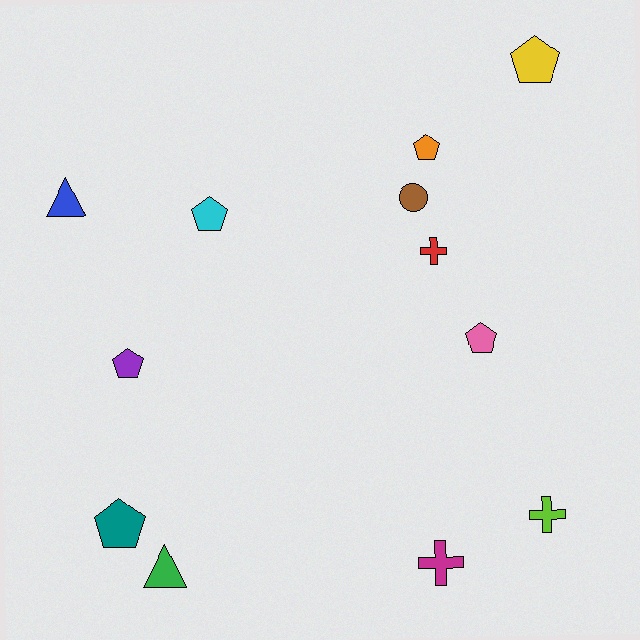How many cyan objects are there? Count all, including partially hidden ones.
There is 1 cyan object.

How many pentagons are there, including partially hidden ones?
There are 6 pentagons.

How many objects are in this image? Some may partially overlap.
There are 12 objects.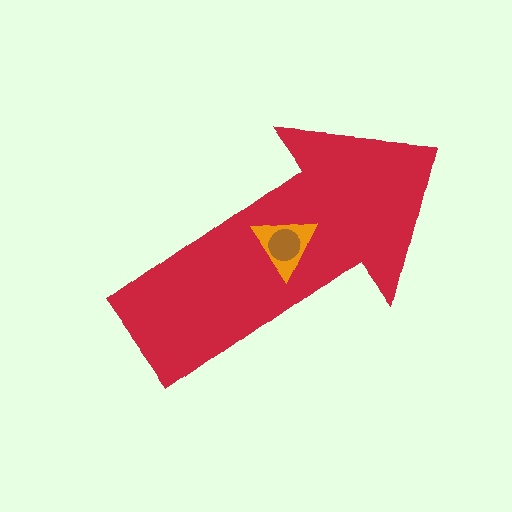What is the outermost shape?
The red arrow.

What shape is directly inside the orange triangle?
The brown circle.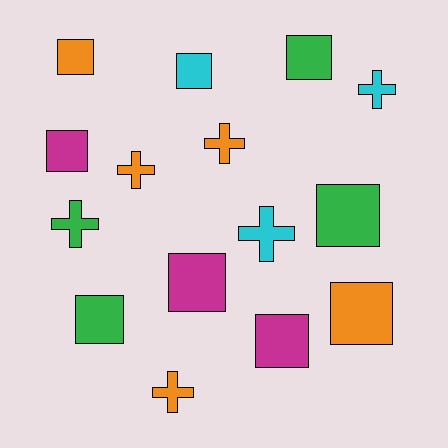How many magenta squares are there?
There are 3 magenta squares.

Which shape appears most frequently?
Square, with 9 objects.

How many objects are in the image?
There are 15 objects.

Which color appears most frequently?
Orange, with 5 objects.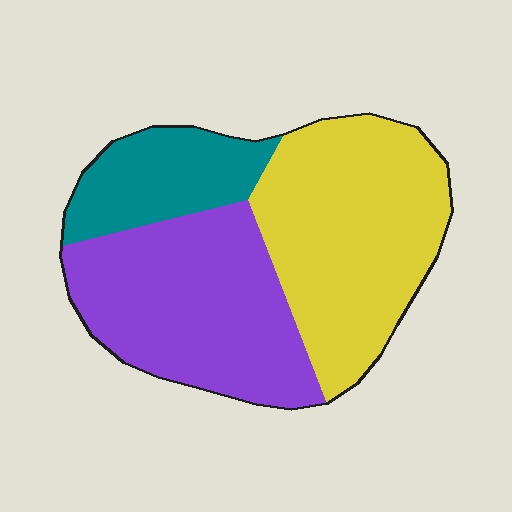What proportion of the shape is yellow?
Yellow takes up between a third and a half of the shape.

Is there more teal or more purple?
Purple.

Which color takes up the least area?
Teal, at roughly 20%.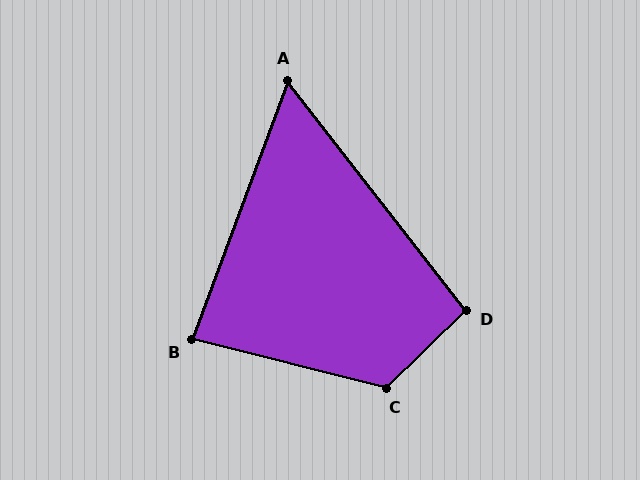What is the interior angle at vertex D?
Approximately 96 degrees (obtuse).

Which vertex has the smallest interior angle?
A, at approximately 58 degrees.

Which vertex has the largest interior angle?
C, at approximately 122 degrees.